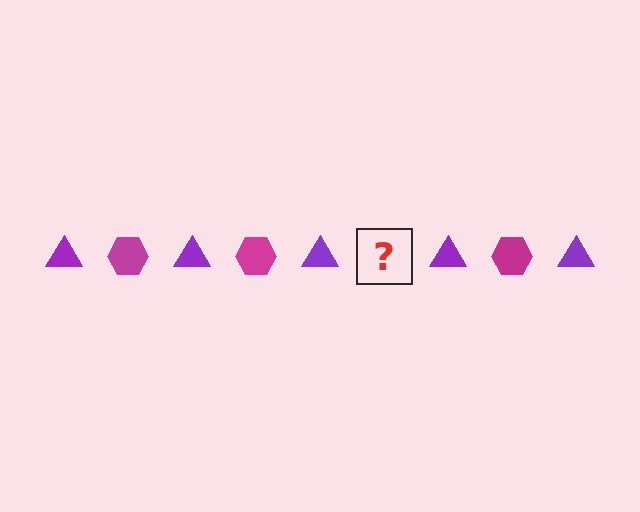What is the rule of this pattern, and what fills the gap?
The rule is that the pattern alternates between purple triangle and magenta hexagon. The gap should be filled with a magenta hexagon.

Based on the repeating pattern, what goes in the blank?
The blank should be a magenta hexagon.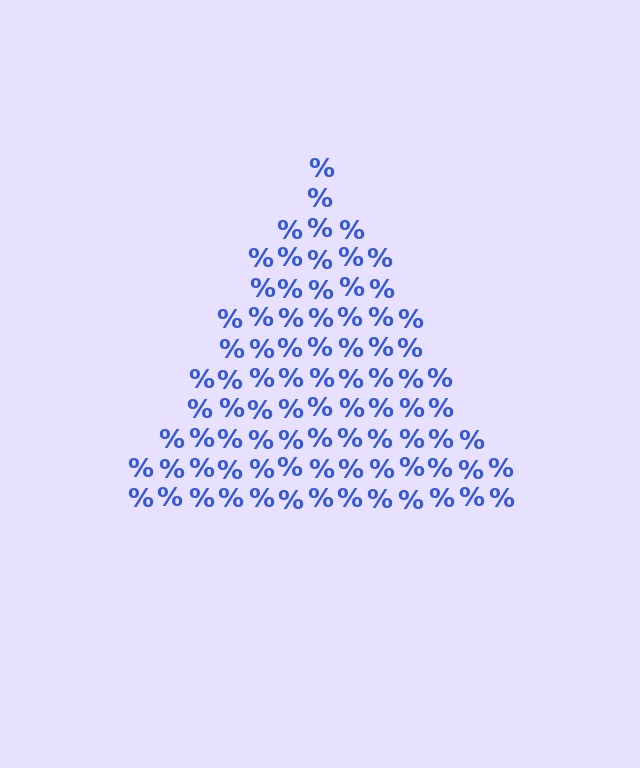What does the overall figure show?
The overall figure shows a triangle.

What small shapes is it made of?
It is made of small percent signs.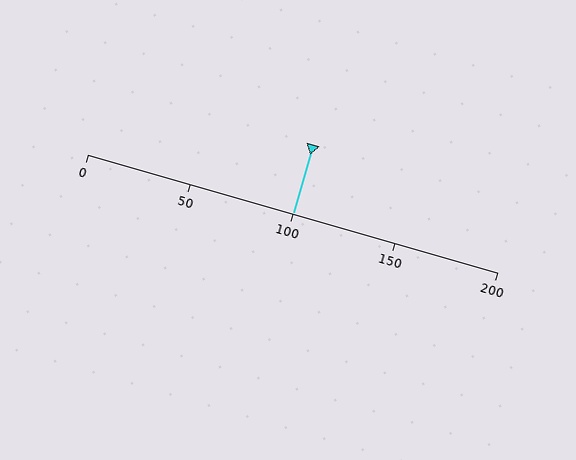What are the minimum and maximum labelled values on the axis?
The axis runs from 0 to 200.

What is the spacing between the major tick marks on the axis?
The major ticks are spaced 50 apart.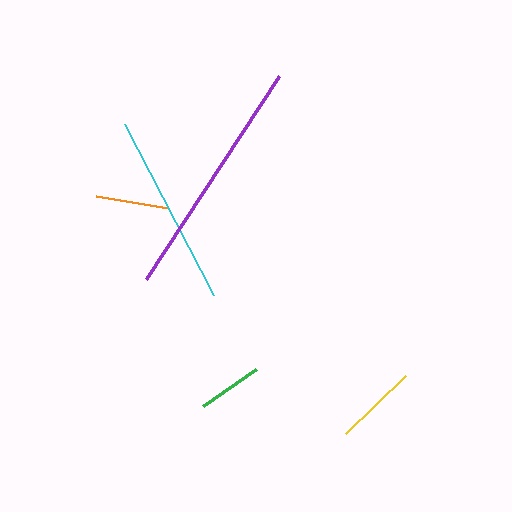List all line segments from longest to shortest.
From longest to shortest: purple, cyan, yellow, orange, green.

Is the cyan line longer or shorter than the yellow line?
The cyan line is longer than the yellow line.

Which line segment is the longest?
The purple line is the longest at approximately 243 pixels.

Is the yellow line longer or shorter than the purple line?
The purple line is longer than the yellow line.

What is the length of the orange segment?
The orange segment is approximately 73 pixels long.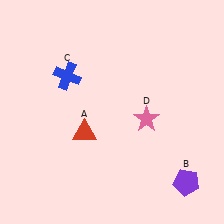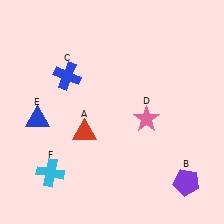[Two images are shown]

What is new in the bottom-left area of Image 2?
A cyan cross (F) was added in the bottom-left area of Image 2.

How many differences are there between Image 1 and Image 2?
There are 2 differences between the two images.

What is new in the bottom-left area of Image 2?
A blue triangle (E) was added in the bottom-left area of Image 2.